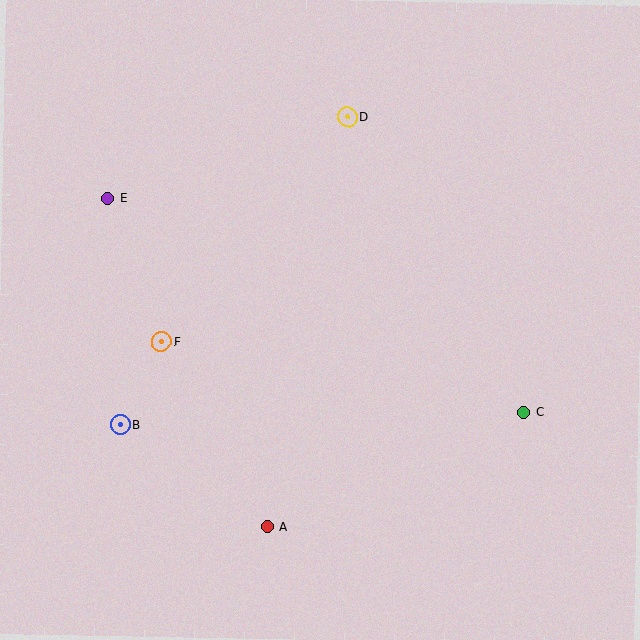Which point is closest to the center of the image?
Point F at (161, 342) is closest to the center.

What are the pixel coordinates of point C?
Point C is at (524, 412).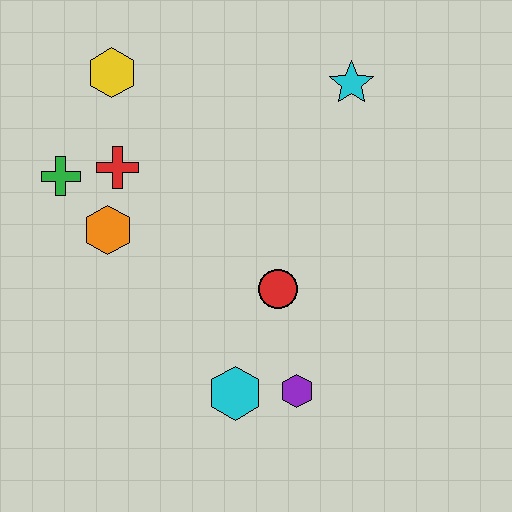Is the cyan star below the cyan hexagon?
No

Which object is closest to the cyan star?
The red circle is closest to the cyan star.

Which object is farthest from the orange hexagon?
The cyan star is farthest from the orange hexagon.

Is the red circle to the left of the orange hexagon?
No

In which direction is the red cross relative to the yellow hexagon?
The red cross is below the yellow hexagon.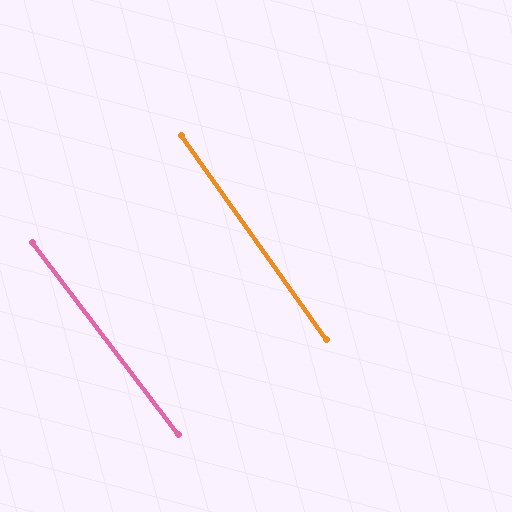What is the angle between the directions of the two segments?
Approximately 2 degrees.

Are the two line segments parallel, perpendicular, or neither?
Parallel — their directions differ by only 1.7°.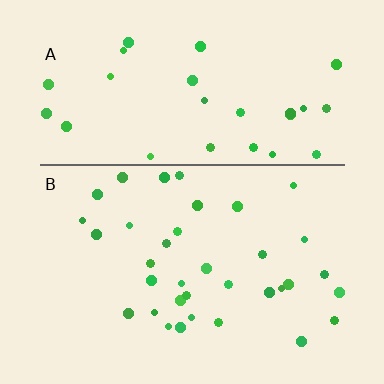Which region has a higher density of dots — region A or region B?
B (the bottom).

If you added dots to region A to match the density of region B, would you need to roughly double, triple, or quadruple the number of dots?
Approximately double.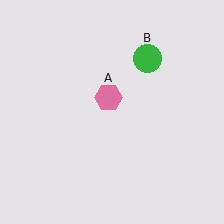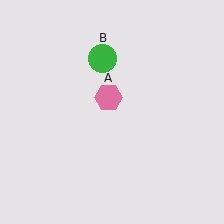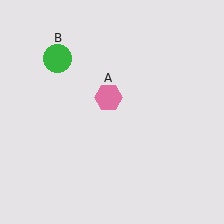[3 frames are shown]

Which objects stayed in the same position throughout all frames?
Pink hexagon (object A) remained stationary.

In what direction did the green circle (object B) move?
The green circle (object B) moved left.